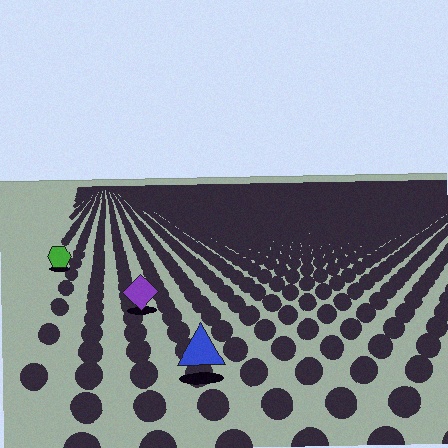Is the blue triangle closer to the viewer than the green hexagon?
Yes. The blue triangle is closer — you can tell from the texture gradient: the ground texture is coarser near it.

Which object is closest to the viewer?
The blue triangle is closest. The texture marks near it are larger and more spread out.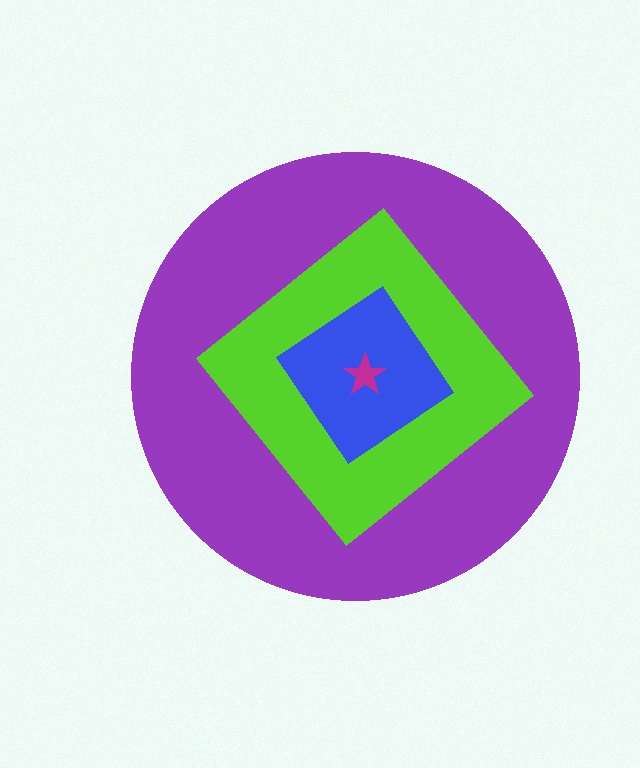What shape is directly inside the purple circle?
The lime diamond.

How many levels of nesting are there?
4.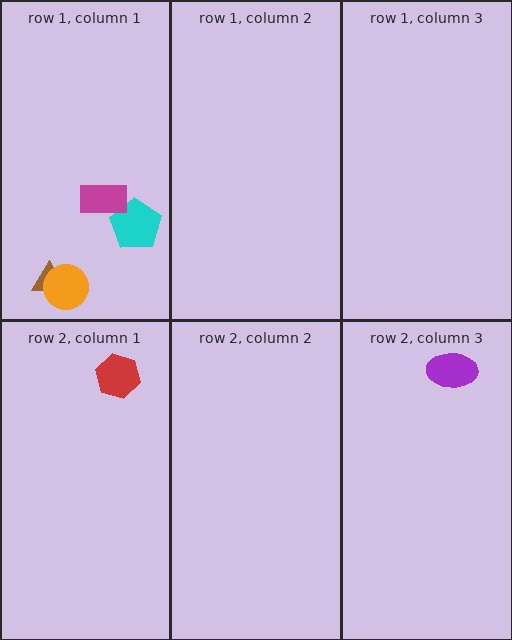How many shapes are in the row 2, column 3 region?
1.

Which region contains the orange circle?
The row 1, column 1 region.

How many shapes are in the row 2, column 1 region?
1.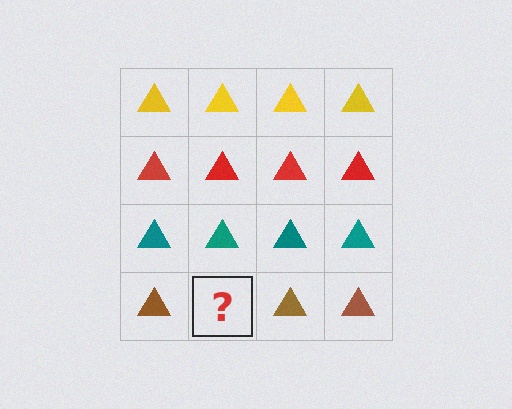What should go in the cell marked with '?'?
The missing cell should contain a brown triangle.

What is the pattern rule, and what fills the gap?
The rule is that each row has a consistent color. The gap should be filled with a brown triangle.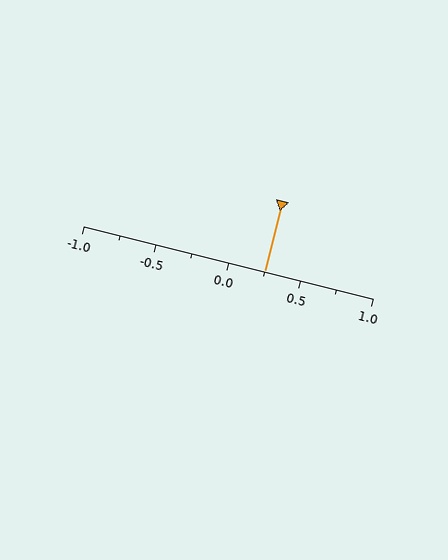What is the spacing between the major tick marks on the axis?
The major ticks are spaced 0.5 apart.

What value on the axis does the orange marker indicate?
The marker indicates approximately 0.25.